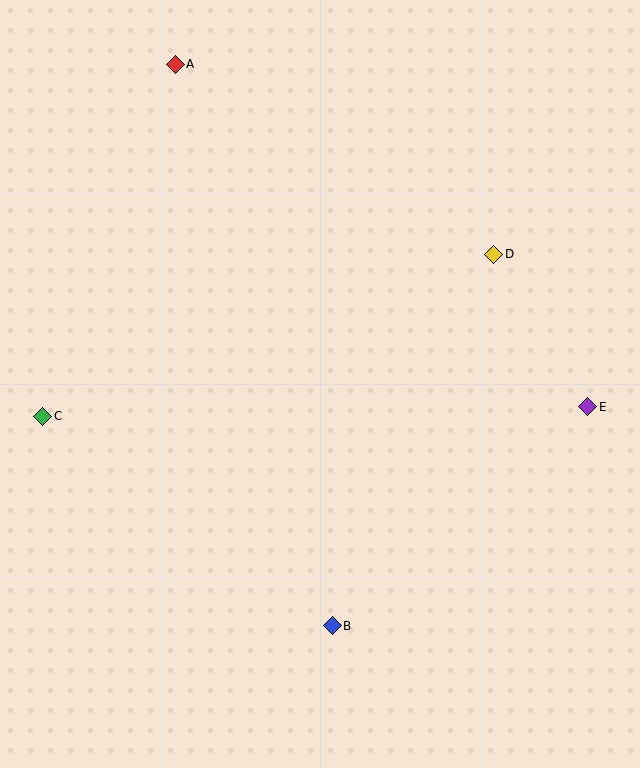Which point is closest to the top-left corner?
Point A is closest to the top-left corner.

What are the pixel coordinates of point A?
Point A is at (175, 64).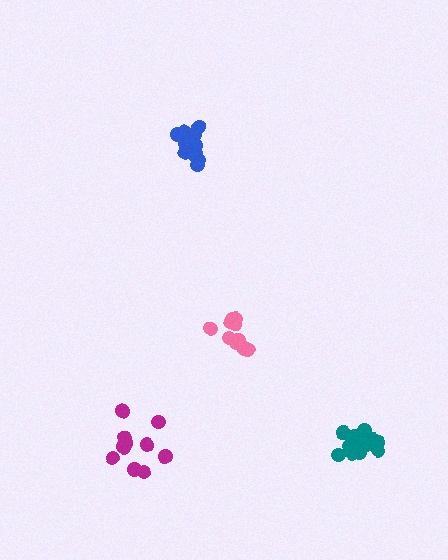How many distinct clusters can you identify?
There are 4 distinct clusters.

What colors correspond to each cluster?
The clusters are colored: blue, pink, magenta, teal.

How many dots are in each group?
Group 1: 12 dots, Group 2: 11 dots, Group 3: 11 dots, Group 4: 17 dots (51 total).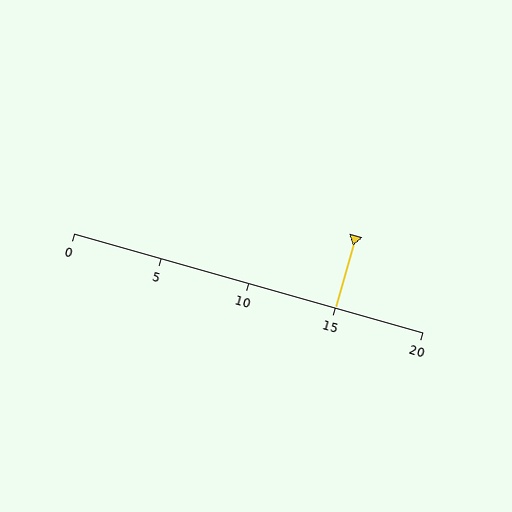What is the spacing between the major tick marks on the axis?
The major ticks are spaced 5 apart.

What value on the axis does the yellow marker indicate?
The marker indicates approximately 15.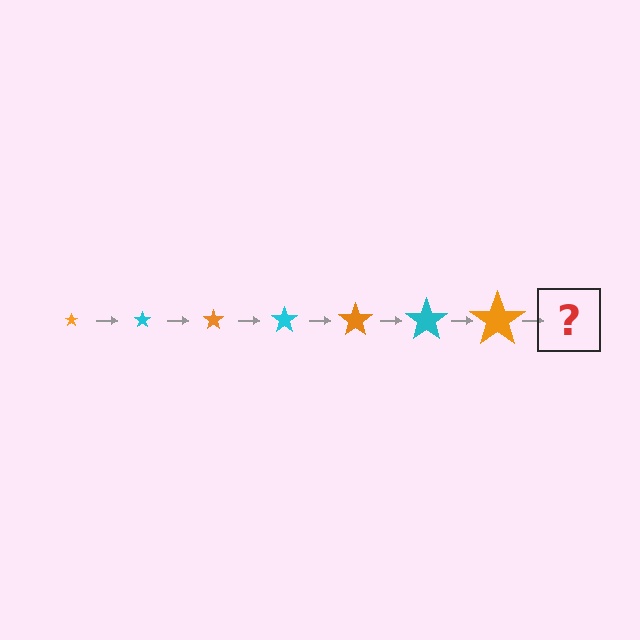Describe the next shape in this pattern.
It should be a cyan star, larger than the previous one.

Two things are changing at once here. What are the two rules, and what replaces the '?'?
The two rules are that the star grows larger each step and the color cycles through orange and cyan. The '?' should be a cyan star, larger than the previous one.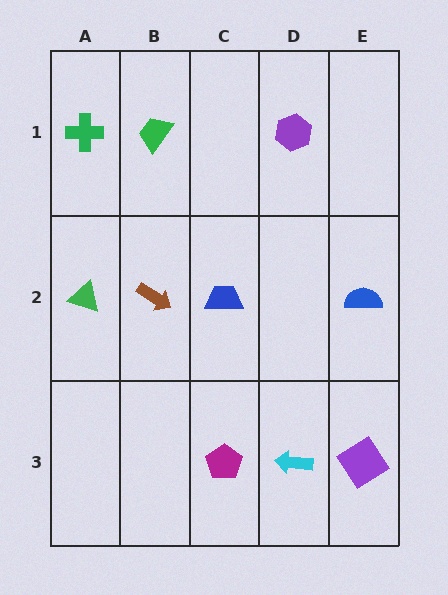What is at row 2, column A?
A green triangle.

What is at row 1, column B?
A green trapezoid.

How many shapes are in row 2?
4 shapes.